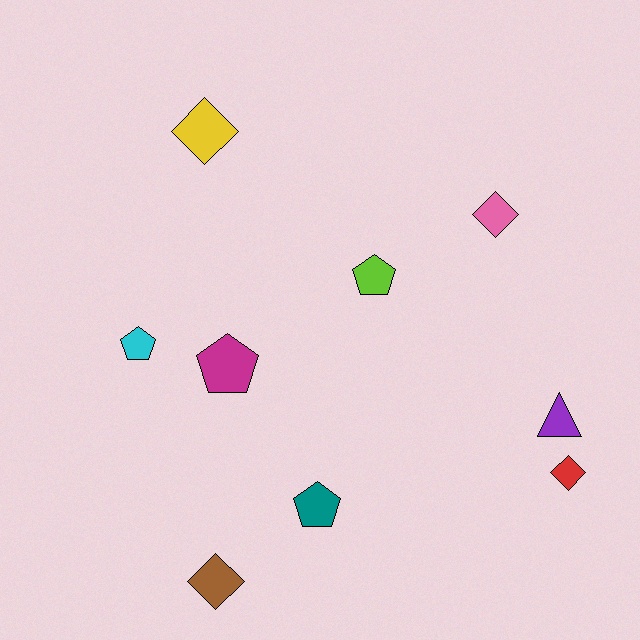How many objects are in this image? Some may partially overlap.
There are 9 objects.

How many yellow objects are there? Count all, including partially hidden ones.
There is 1 yellow object.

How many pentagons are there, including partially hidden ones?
There are 4 pentagons.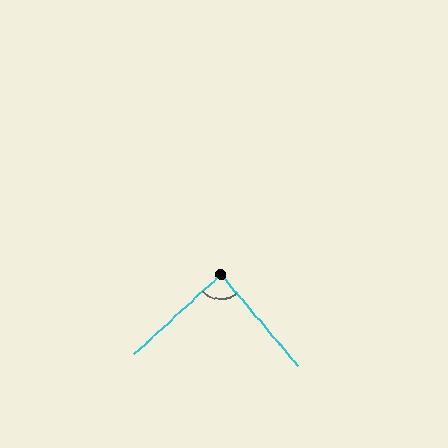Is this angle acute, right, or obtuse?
It is approximately a right angle.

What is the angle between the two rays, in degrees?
Approximately 87 degrees.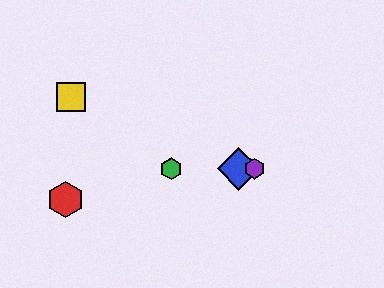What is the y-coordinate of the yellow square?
The yellow square is at y≈97.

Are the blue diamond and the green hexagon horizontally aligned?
Yes, both are at y≈169.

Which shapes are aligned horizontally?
The blue diamond, the green hexagon, the purple hexagon are aligned horizontally.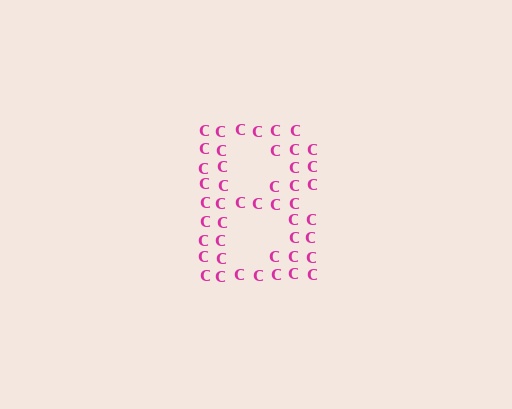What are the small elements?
The small elements are letter C's.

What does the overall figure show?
The overall figure shows the letter B.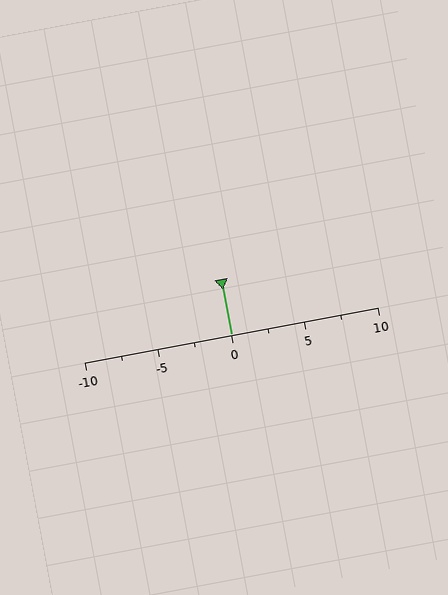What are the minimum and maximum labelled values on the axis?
The axis runs from -10 to 10.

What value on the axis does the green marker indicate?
The marker indicates approximately 0.